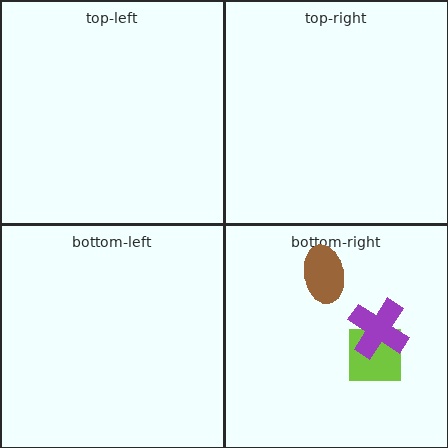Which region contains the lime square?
The bottom-right region.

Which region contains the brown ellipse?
The bottom-right region.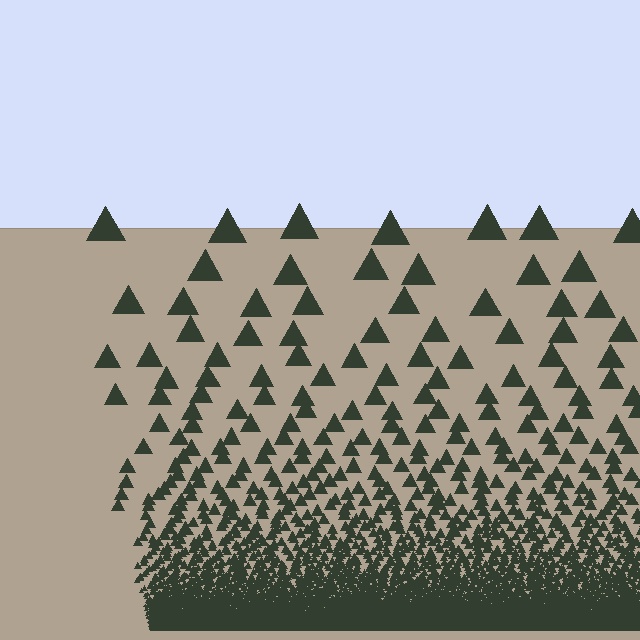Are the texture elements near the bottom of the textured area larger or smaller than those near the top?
Smaller. The gradient is inverted — elements near the bottom are smaller and denser.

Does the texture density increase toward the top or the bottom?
Density increases toward the bottom.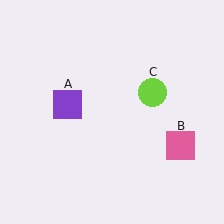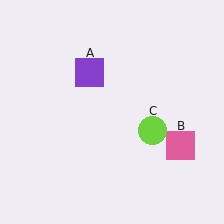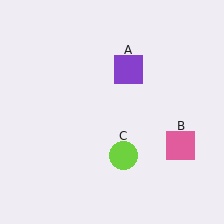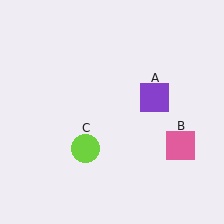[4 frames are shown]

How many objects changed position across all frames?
2 objects changed position: purple square (object A), lime circle (object C).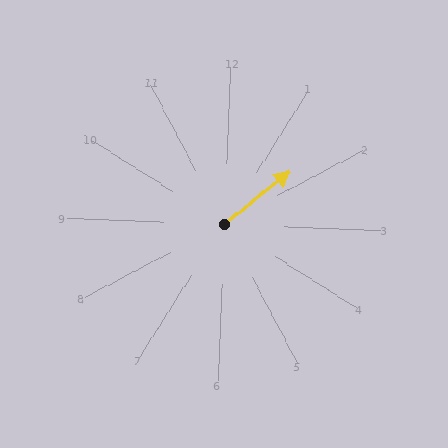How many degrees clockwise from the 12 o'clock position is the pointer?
Approximately 49 degrees.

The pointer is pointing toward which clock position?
Roughly 2 o'clock.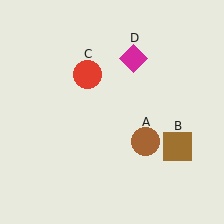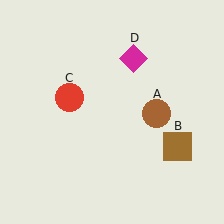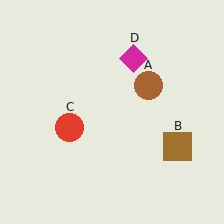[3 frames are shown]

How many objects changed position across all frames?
2 objects changed position: brown circle (object A), red circle (object C).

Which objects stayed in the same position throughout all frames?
Brown square (object B) and magenta diamond (object D) remained stationary.